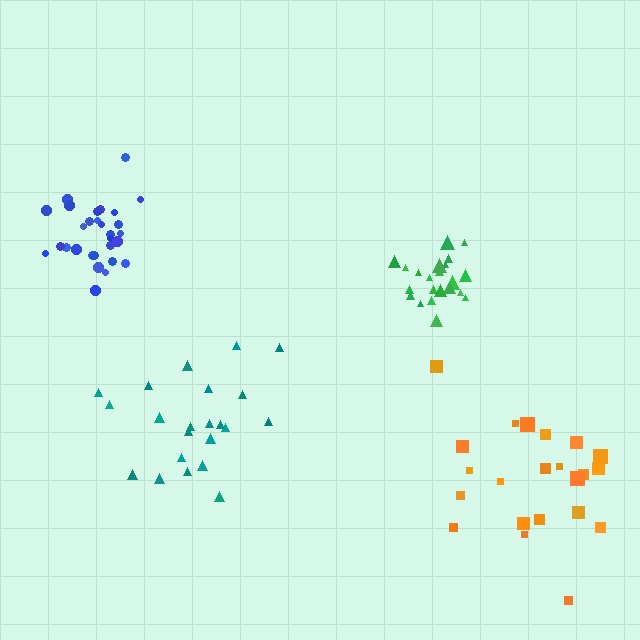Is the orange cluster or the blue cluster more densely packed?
Blue.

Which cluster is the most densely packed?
Green.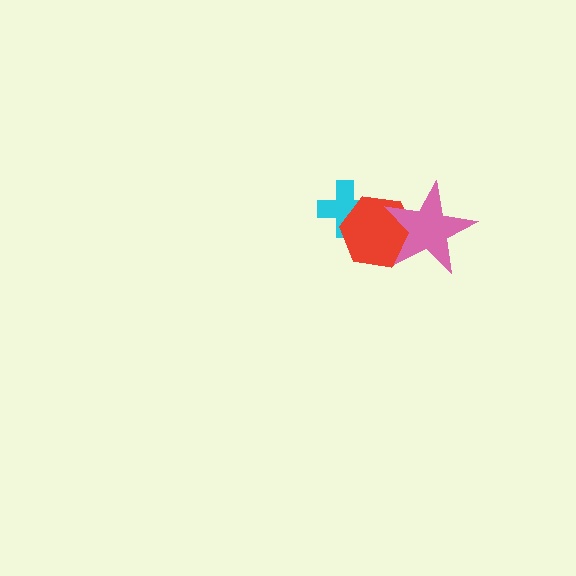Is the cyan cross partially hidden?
Yes, it is partially covered by another shape.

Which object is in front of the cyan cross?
The red hexagon is in front of the cyan cross.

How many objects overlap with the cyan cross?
1 object overlaps with the cyan cross.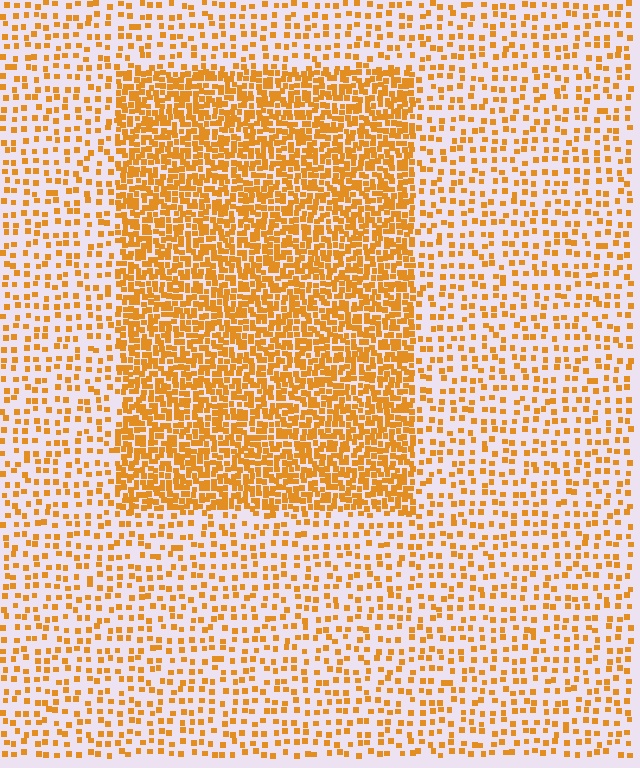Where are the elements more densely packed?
The elements are more densely packed inside the rectangle boundary.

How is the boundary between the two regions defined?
The boundary is defined by a change in element density (approximately 2.6x ratio). All elements are the same color, size, and shape.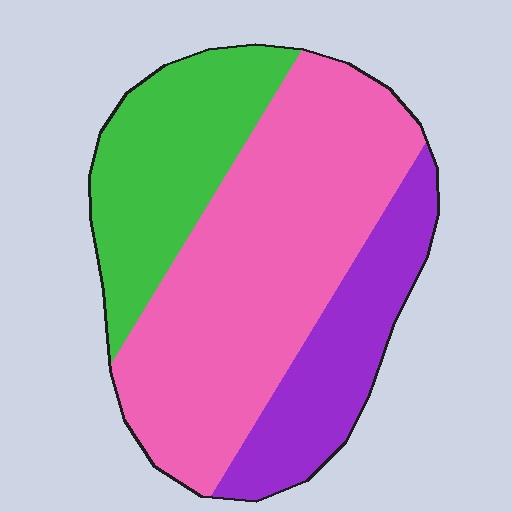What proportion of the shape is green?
Green takes up about one quarter (1/4) of the shape.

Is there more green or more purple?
Green.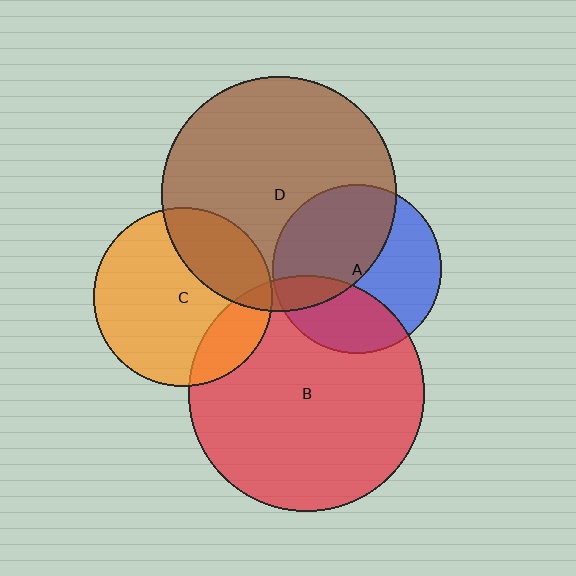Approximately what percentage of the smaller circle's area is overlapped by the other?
Approximately 30%.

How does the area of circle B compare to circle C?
Approximately 1.7 times.